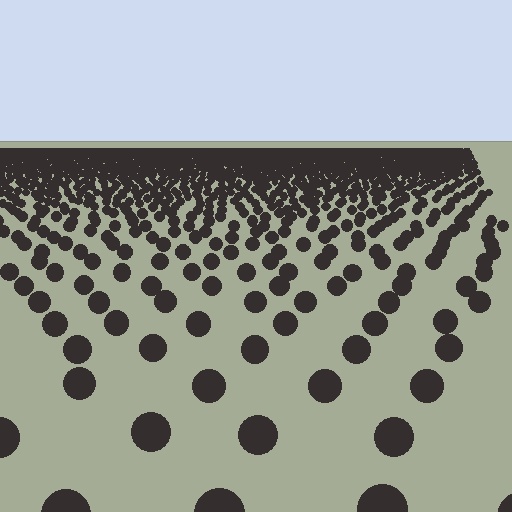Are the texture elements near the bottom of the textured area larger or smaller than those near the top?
Larger. Near the bottom, elements are closer to the viewer and appear at a bigger on-screen size.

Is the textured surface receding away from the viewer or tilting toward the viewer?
The surface is receding away from the viewer. Texture elements get smaller and denser toward the top.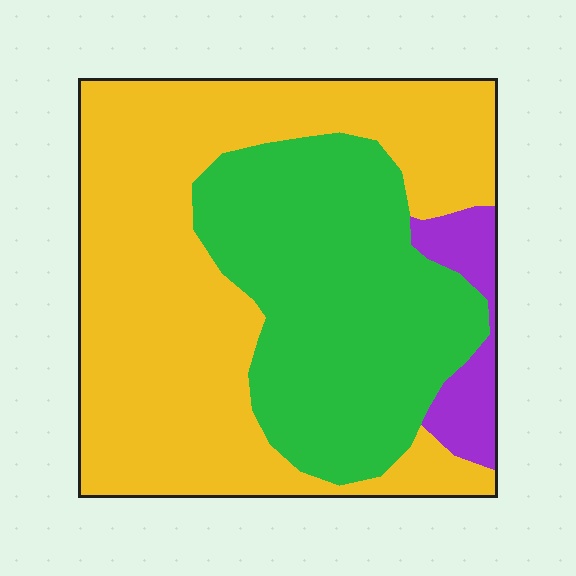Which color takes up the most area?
Yellow, at roughly 55%.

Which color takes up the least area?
Purple, at roughly 5%.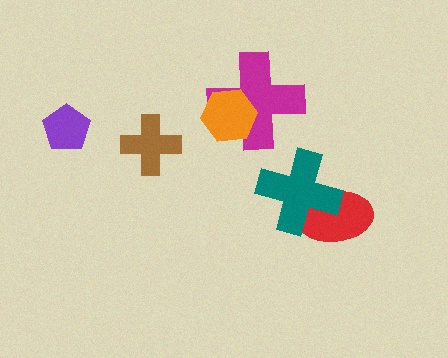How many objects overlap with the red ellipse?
1 object overlaps with the red ellipse.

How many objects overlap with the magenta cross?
1 object overlaps with the magenta cross.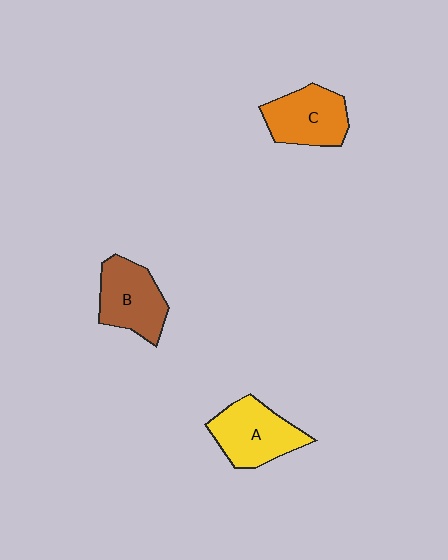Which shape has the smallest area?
Shape C (orange).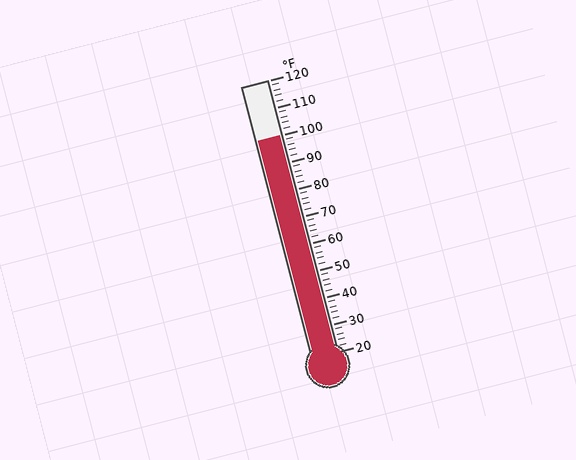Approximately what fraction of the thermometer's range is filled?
The thermometer is filled to approximately 80% of its range.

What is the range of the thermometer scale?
The thermometer scale ranges from 20°F to 120°F.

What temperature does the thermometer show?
The thermometer shows approximately 100°F.